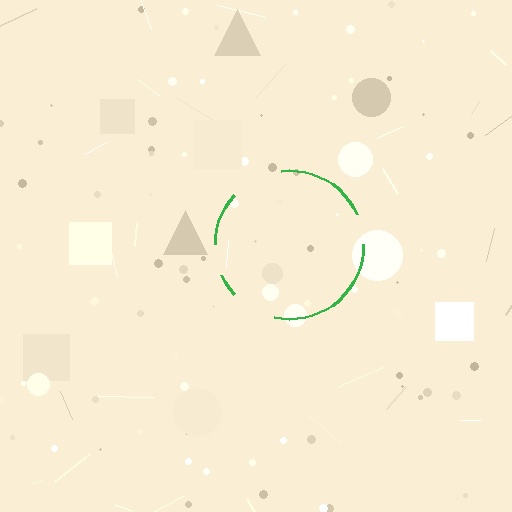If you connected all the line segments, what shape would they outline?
They would outline a circle.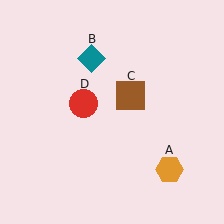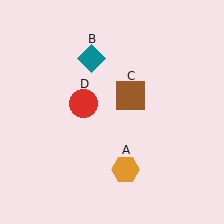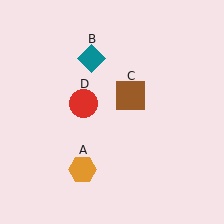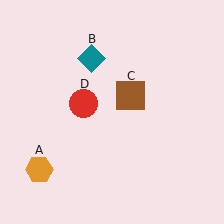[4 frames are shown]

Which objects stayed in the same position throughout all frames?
Teal diamond (object B) and brown square (object C) and red circle (object D) remained stationary.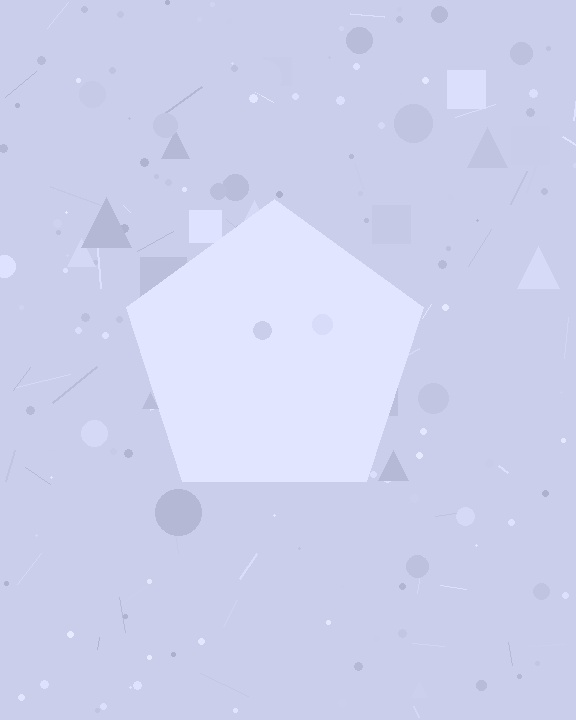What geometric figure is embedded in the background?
A pentagon is embedded in the background.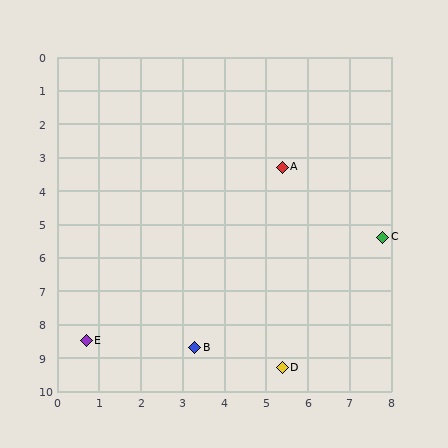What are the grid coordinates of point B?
Point B is at approximately (3.3, 8.7).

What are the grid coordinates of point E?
Point E is at approximately (0.7, 8.5).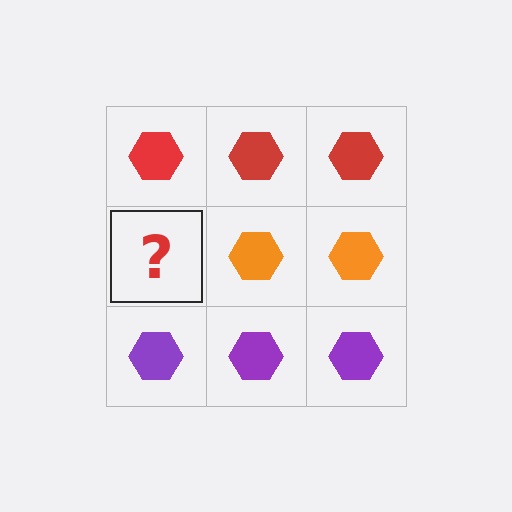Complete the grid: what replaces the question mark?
The question mark should be replaced with an orange hexagon.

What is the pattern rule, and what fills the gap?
The rule is that each row has a consistent color. The gap should be filled with an orange hexagon.